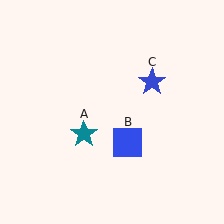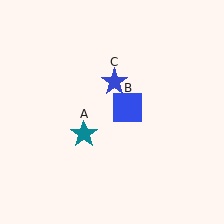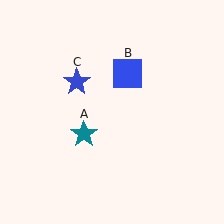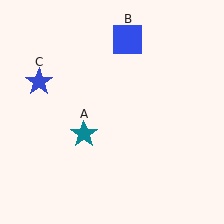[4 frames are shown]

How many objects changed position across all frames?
2 objects changed position: blue square (object B), blue star (object C).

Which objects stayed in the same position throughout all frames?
Teal star (object A) remained stationary.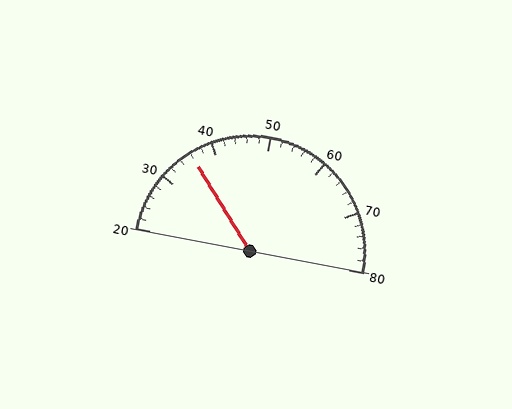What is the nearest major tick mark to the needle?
The nearest major tick mark is 40.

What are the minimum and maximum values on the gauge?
The gauge ranges from 20 to 80.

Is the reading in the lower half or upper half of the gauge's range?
The reading is in the lower half of the range (20 to 80).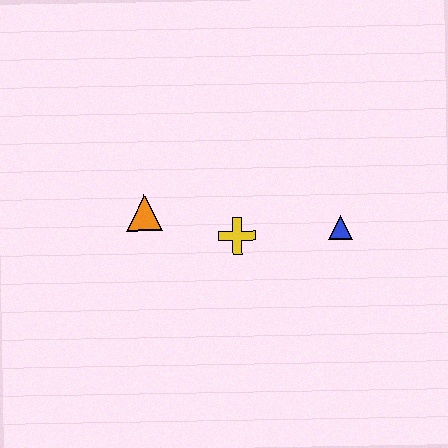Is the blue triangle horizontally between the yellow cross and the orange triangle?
No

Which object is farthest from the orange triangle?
The blue triangle is farthest from the orange triangle.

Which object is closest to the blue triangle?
The yellow cross is closest to the blue triangle.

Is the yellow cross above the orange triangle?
No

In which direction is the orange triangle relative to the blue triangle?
The orange triangle is to the left of the blue triangle.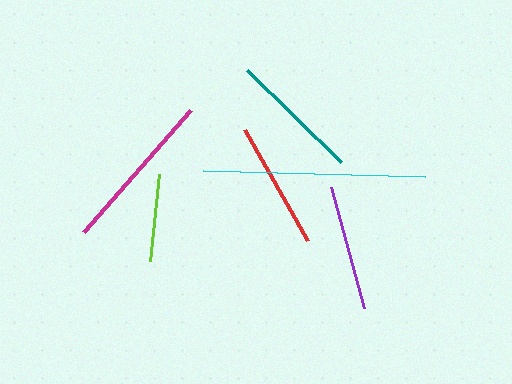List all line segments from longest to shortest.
From longest to shortest: cyan, magenta, teal, red, purple, lime.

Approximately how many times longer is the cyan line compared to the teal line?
The cyan line is approximately 1.7 times the length of the teal line.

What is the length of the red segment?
The red segment is approximately 128 pixels long.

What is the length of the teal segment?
The teal segment is approximately 131 pixels long.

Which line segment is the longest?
The cyan line is the longest at approximately 222 pixels.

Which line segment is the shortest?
The lime line is the shortest at approximately 87 pixels.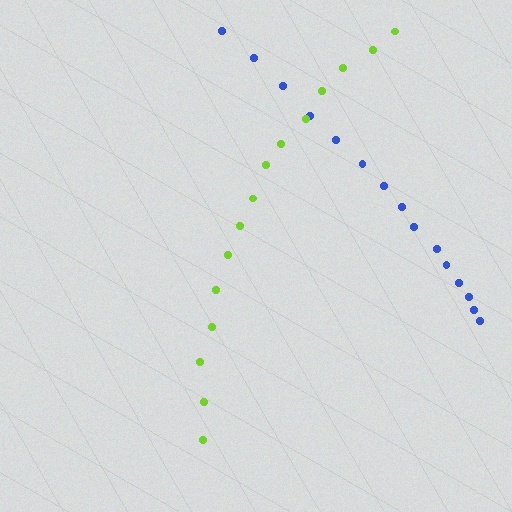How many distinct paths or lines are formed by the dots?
There are 2 distinct paths.